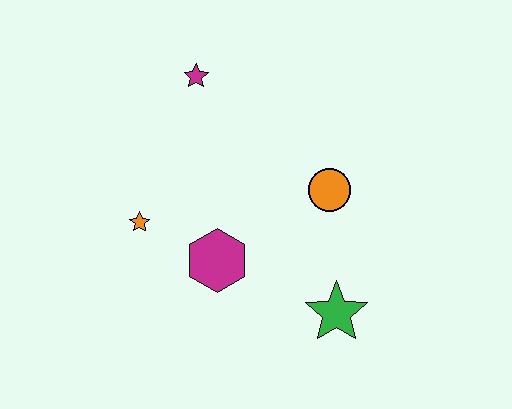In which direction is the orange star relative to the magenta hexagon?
The orange star is to the left of the magenta hexagon.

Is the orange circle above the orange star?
Yes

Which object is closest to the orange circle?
The green star is closest to the orange circle.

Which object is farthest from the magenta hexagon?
The magenta star is farthest from the magenta hexagon.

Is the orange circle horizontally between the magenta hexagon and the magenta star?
No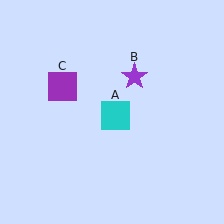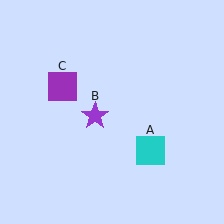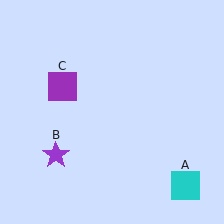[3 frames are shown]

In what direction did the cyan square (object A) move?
The cyan square (object A) moved down and to the right.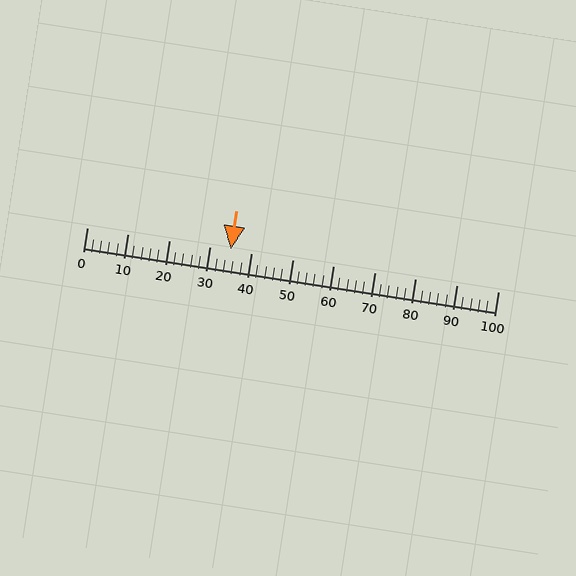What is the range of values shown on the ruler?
The ruler shows values from 0 to 100.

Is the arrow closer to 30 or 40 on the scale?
The arrow is closer to 30.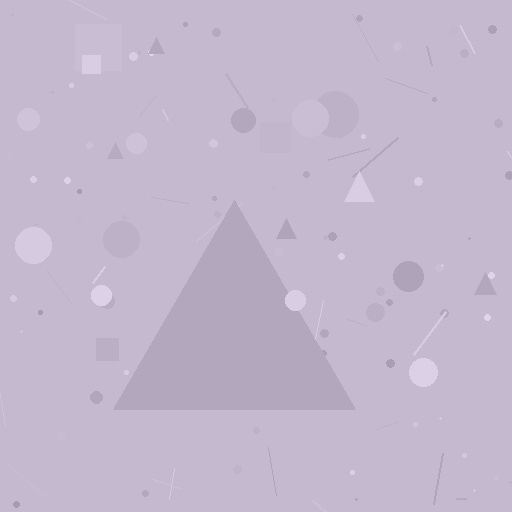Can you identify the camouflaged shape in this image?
The camouflaged shape is a triangle.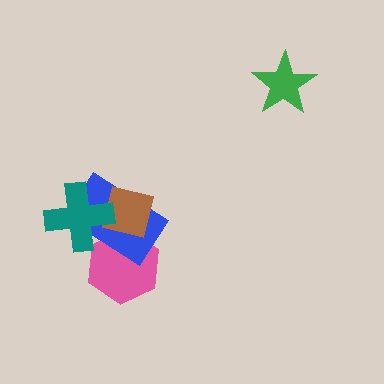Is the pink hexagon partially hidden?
Yes, it is partially covered by another shape.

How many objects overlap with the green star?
0 objects overlap with the green star.